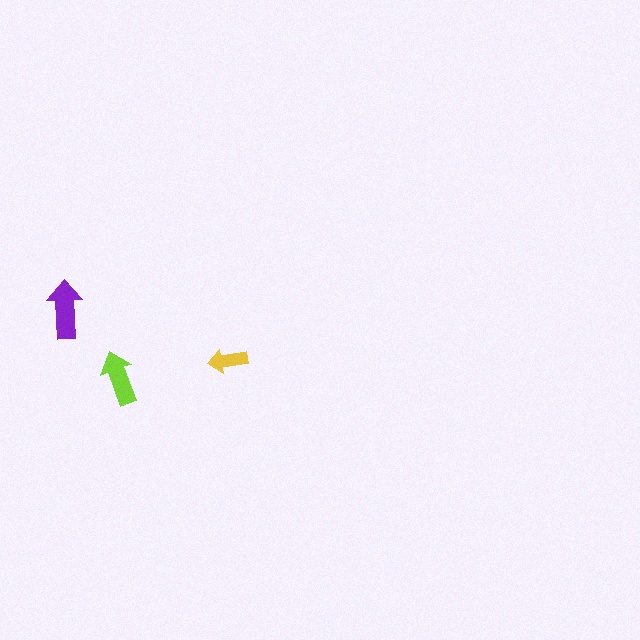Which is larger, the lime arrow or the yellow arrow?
The lime one.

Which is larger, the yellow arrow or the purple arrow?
The purple one.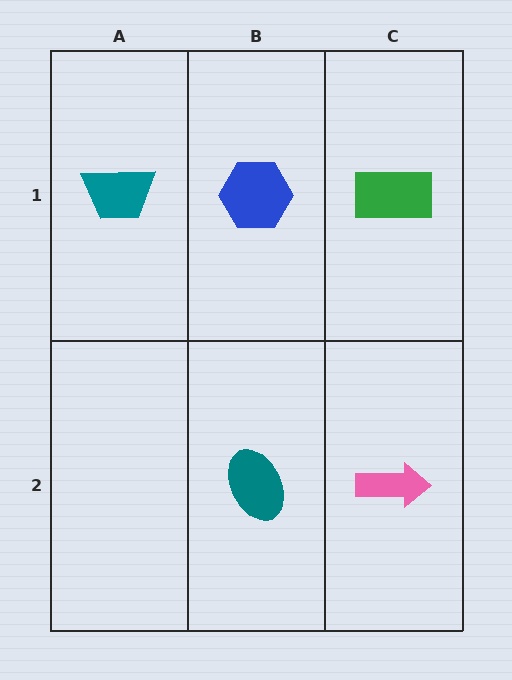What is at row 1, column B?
A blue hexagon.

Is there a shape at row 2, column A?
No, that cell is empty.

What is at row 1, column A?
A teal trapezoid.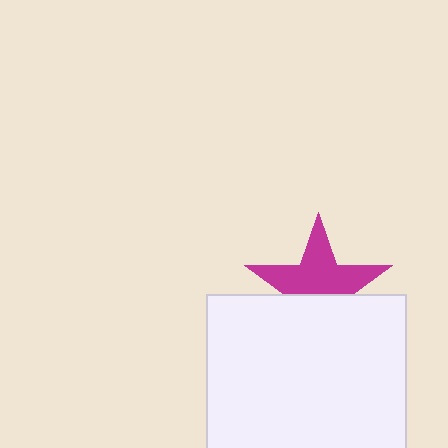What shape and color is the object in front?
The object in front is a white rectangle.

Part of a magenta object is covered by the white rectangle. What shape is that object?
It is a star.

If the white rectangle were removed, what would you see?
You would see the complete magenta star.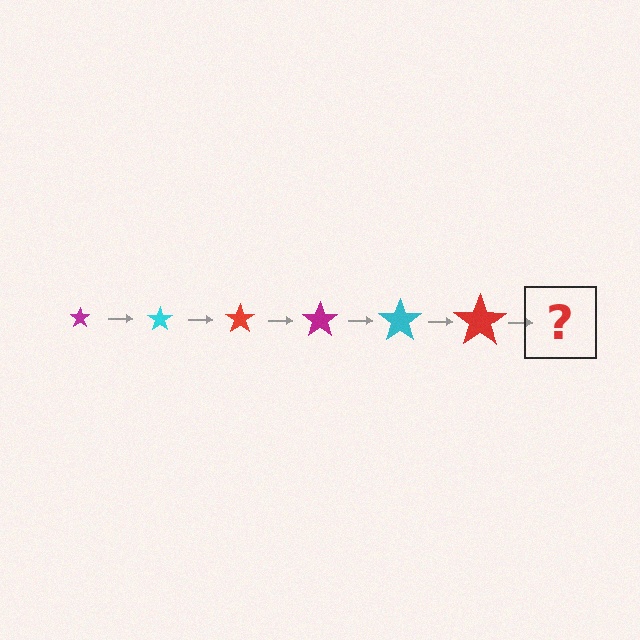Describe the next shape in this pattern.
It should be a magenta star, larger than the previous one.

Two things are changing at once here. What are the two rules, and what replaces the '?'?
The two rules are that the star grows larger each step and the color cycles through magenta, cyan, and red. The '?' should be a magenta star, larger than the previous one.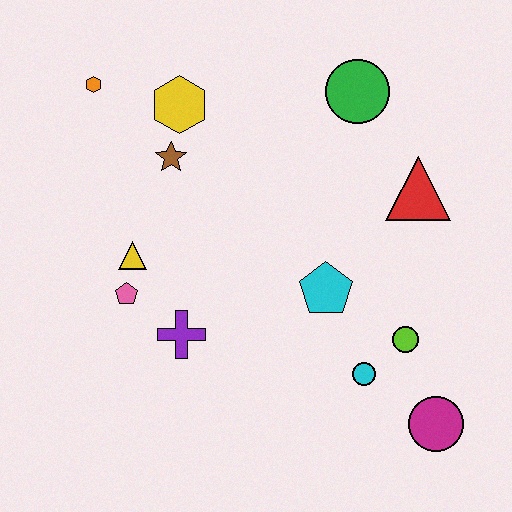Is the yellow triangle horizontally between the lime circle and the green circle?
No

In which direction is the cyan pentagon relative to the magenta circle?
The cyan pentagon is above the magenta circle.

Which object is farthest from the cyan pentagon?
The orange hexagon is farthest from the cyan pentagon.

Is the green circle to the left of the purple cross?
No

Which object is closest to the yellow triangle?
The pink pentagon is closest to the yellow triangle.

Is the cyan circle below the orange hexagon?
Yes